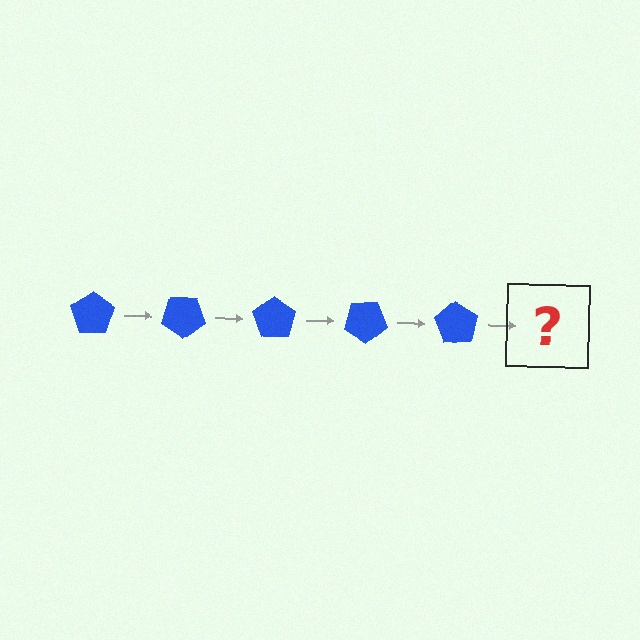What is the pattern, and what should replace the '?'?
The pattern is that the pentagon rotates 35 degrees each step. The '?' should be a blue pentagon rotated 175 degrees.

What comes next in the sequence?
The next element should be a blue pentagon rotated 175 degrees.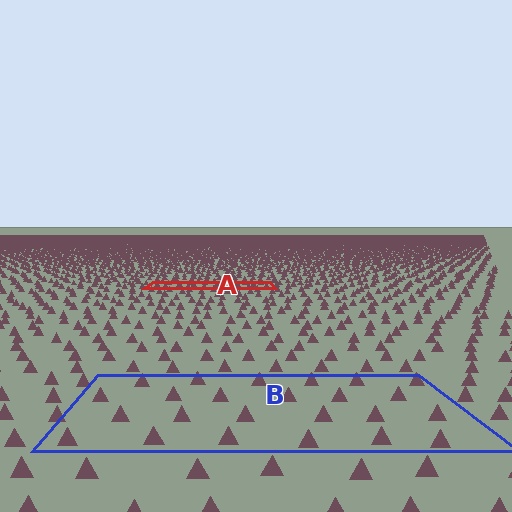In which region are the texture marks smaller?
The texture marks are smaller in region A, because it is farther away.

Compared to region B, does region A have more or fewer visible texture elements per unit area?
Region A has more texture elements per unit area — they are packed more densely because it is farther away.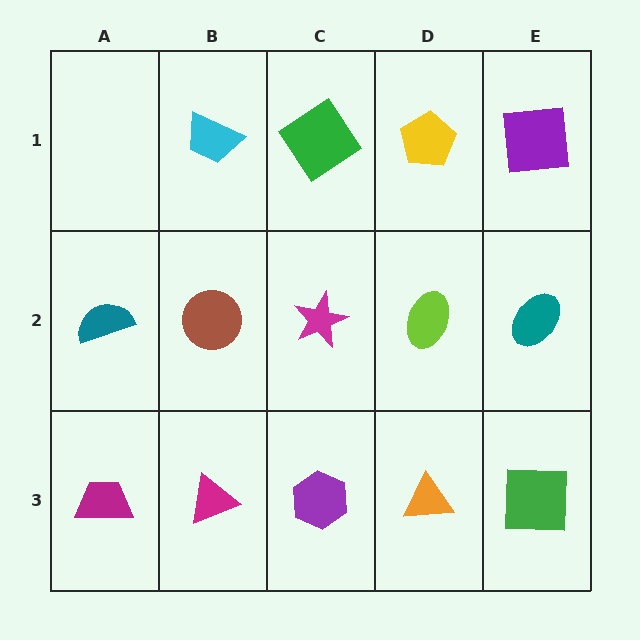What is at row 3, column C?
A purple hexagon.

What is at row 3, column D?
An orange triangle.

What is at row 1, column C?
A green diamond.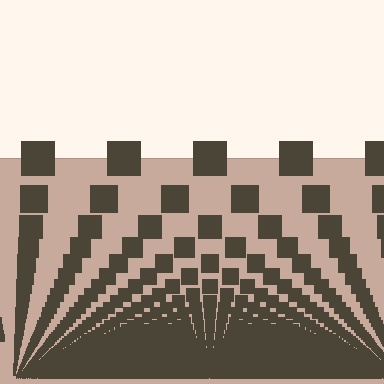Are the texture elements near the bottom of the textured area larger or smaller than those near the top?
Smaller. The gradient is inverted — elements near the bottom are smaller and denser.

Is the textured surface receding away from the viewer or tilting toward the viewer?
The surface appears to tilt toward the viewer. Texture elements get larger and sparser toward the top.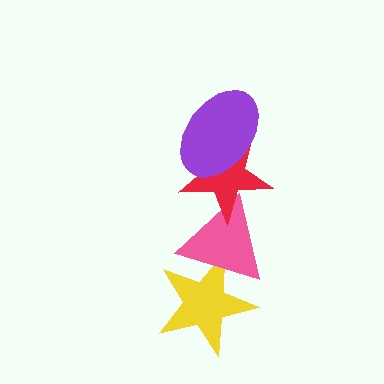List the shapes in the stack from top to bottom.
From top to bottom: the purple ellipse, the red star, the pink triangle, the yellow star.